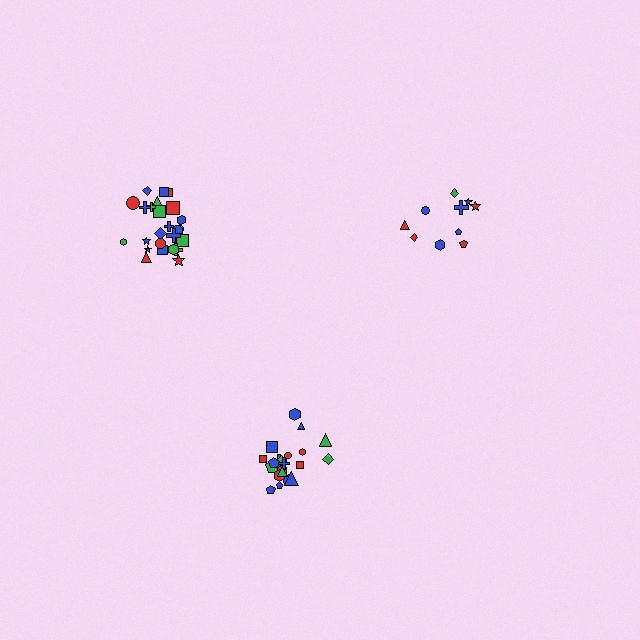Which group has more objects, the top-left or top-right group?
The top-left group.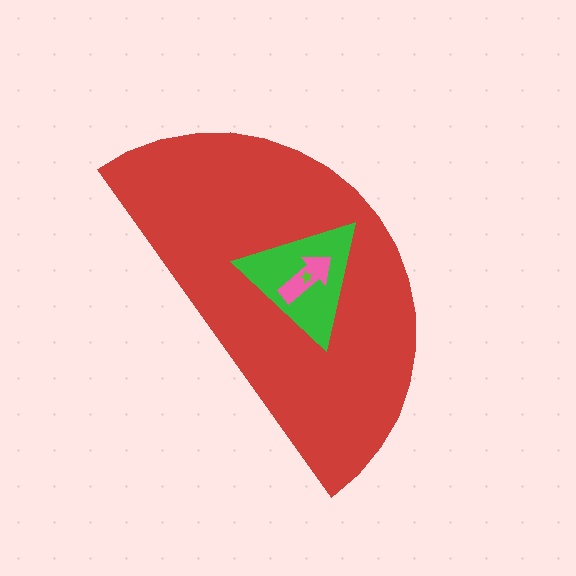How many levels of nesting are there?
4.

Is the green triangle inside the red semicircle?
Yes.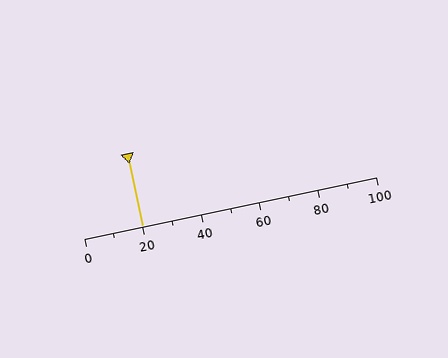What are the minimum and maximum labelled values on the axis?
The axis runs from 0 to 100.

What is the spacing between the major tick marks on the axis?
The major ticks are spaced 20 apart.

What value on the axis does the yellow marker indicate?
The marker indicates approximately 20.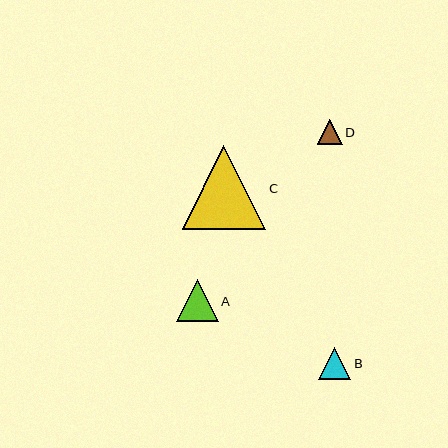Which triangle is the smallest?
Triangle D is the smallest with a size of approximately 25 pixels.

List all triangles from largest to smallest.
From largest to smallest: C, A, B, D.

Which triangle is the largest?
Triangle C is the largest with a size of approximately 84 pixels.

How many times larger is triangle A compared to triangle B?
Triangle A is approximately 1.3 times the size of triangle B.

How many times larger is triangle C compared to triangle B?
Triangle C is approximately 2.6 times the size of triangle B.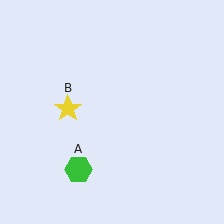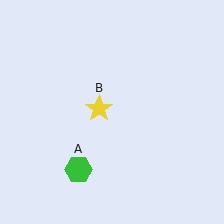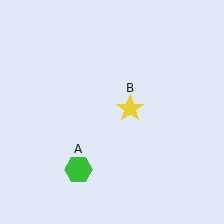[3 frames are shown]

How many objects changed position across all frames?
1 object changed position: yellow star (object B).